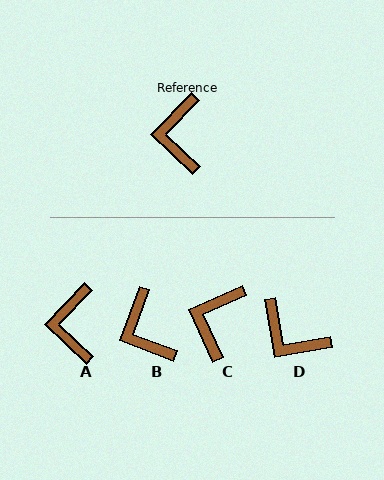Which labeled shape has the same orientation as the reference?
A.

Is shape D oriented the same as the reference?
No, it is off by about 54 degrees.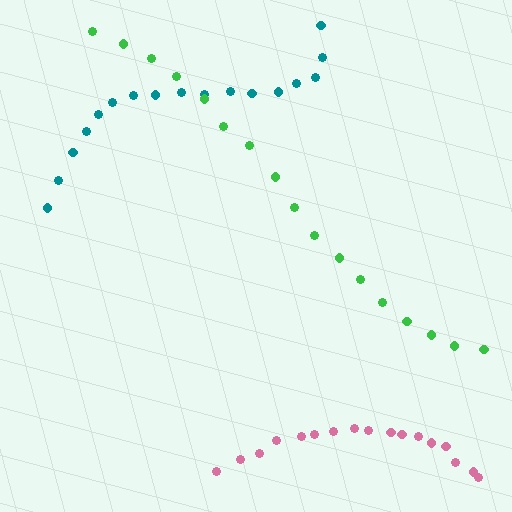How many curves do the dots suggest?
There are 3 distinct paths.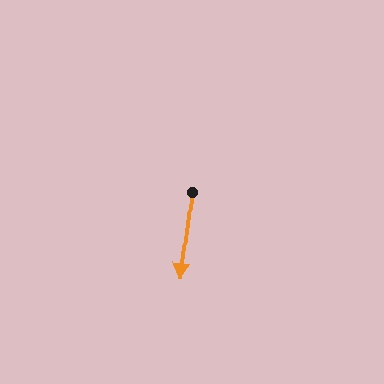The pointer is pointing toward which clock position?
Roughly 6 o'clock.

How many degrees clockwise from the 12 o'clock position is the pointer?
Approximately 187 degrees.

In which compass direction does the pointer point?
South.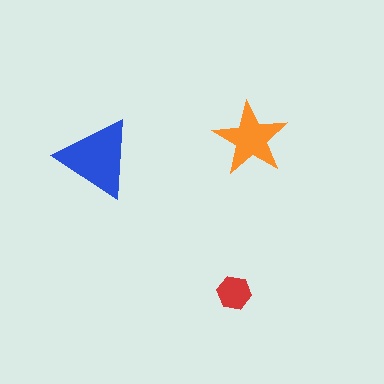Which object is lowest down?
The red hexagon is bottommost.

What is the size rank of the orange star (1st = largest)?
2nd.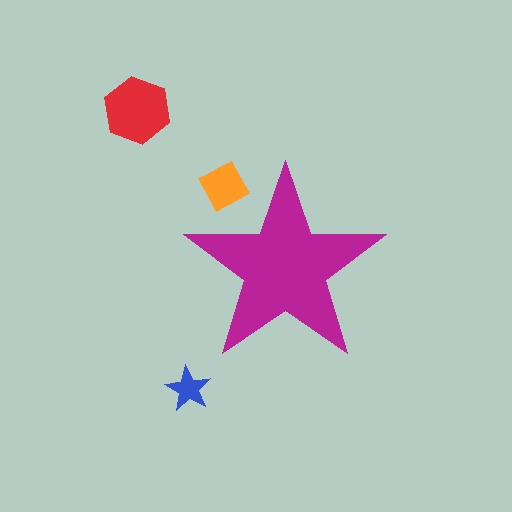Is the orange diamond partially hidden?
Yes, the orange diamond is partially hidden behind the magenta star.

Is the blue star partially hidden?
No, the blue star is fully visible.